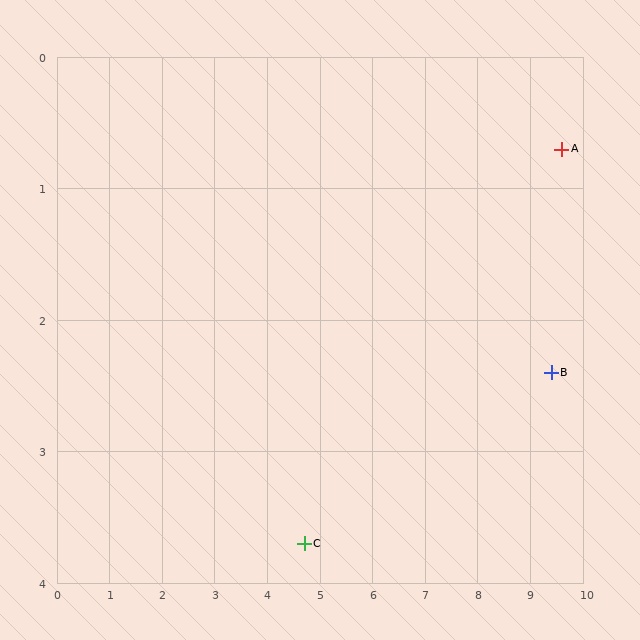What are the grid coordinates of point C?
Point C is at approximately (4.7, 3.7).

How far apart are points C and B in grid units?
Points C and B are about 4.9 grid units apart.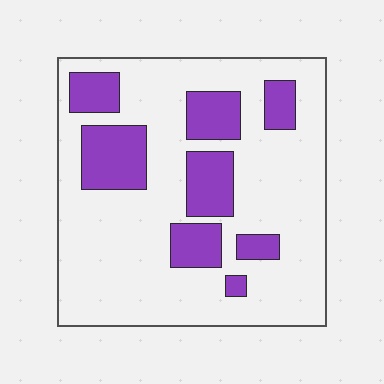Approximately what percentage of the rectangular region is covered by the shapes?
Approximately 25%.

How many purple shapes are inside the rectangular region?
8.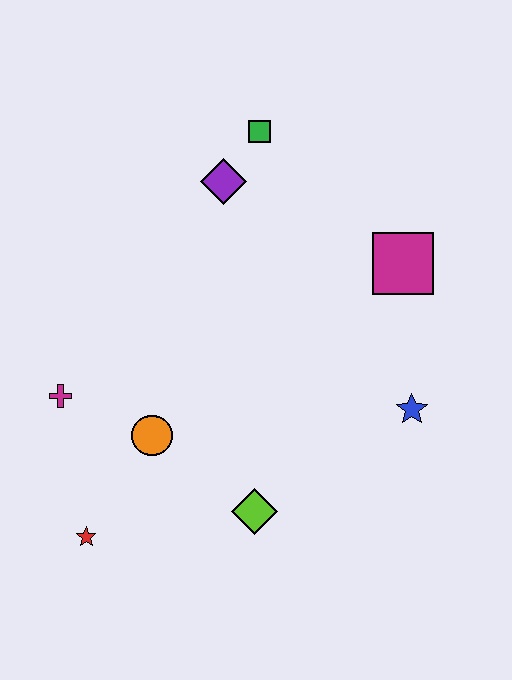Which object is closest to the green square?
The purple diamond is closest to the green square.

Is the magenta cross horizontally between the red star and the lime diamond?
No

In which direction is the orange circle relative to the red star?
The orange circle is above the red star.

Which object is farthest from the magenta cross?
The magenta square is farthest from the magenta cross.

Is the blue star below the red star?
No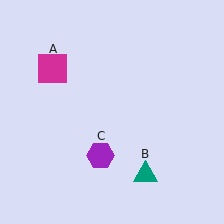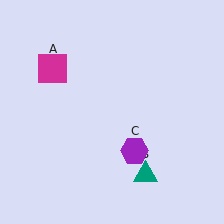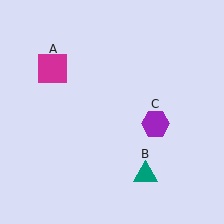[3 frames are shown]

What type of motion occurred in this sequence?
The purple hexagon (object C) rotated counterclockwise around the center of the scene.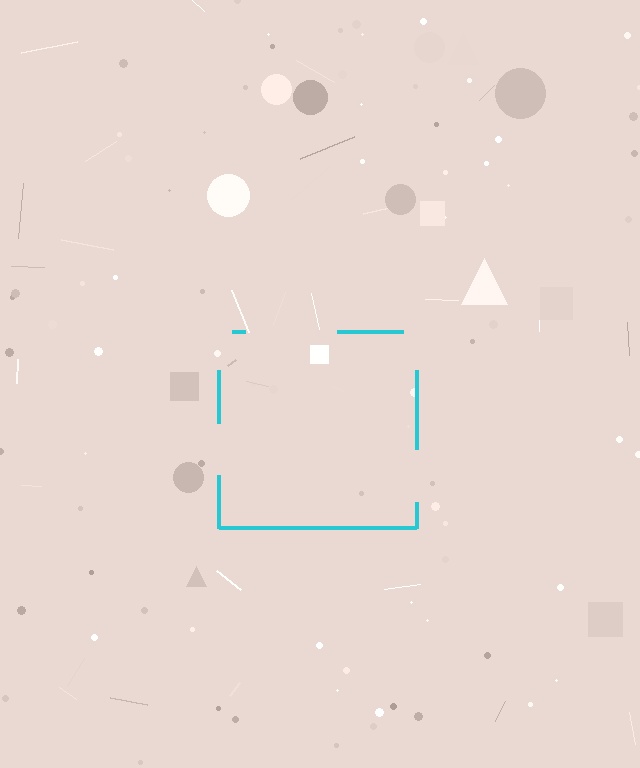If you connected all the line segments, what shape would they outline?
They would outline a square.